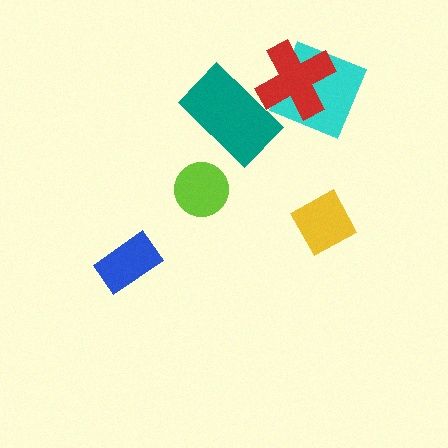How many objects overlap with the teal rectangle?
1 object overlaps with the teal rectangle.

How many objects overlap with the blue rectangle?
0 objects overlap with the blue rectangle.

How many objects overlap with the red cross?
2 objects overlap with the red cross.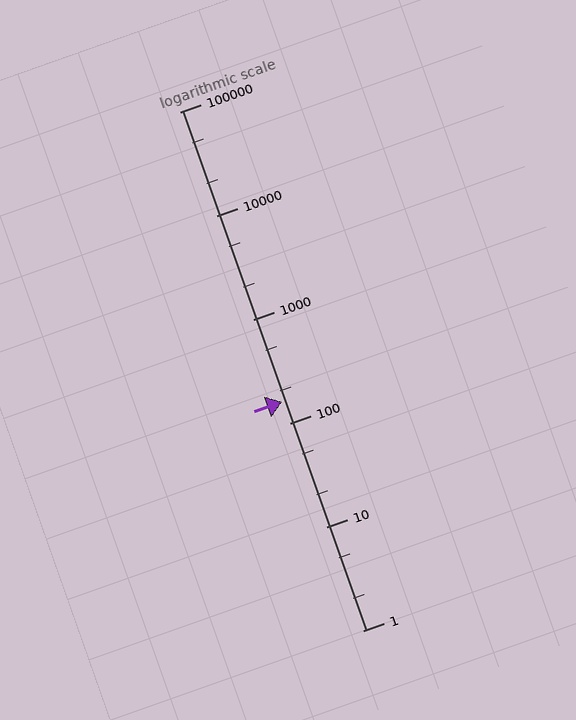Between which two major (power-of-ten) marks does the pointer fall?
The pointer is between 100 and 1000.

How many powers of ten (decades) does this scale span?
The scale spans 5 decades, from 1 to 100000.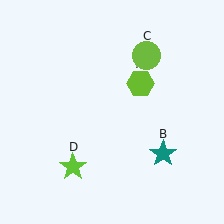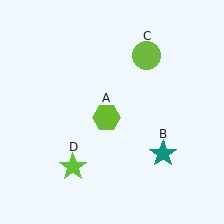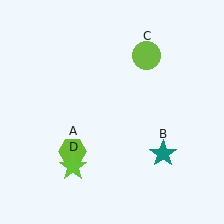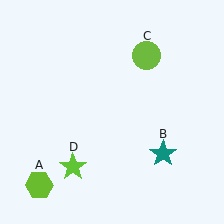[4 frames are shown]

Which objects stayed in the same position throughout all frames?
Teal star (object B) and lime circle (object C) and lime star (object D) remained stationary.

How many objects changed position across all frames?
1 object changed position: lime hexagon (object A).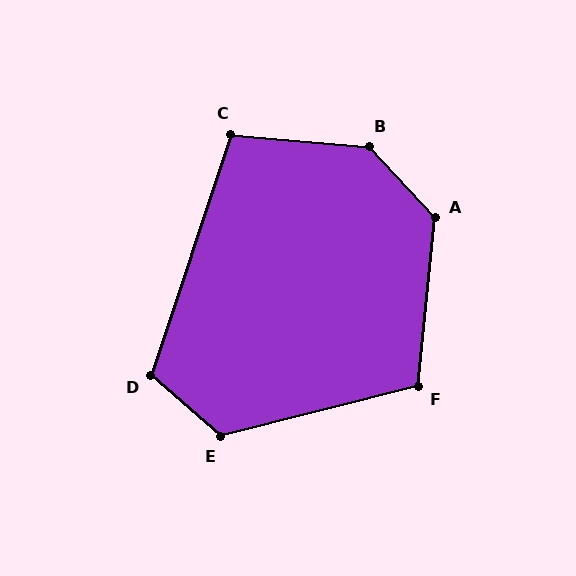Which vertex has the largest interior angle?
B, at approximately 138 degrees.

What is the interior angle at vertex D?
Approximately 113 degrees (obtuse).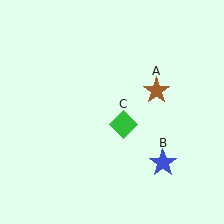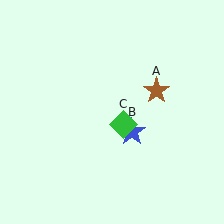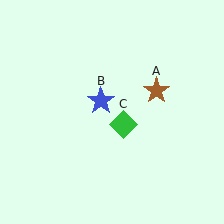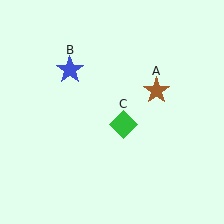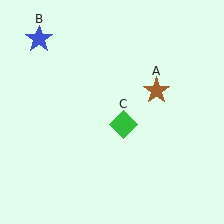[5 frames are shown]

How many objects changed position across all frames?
1 object changed position: blue star (object B).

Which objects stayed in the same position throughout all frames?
Brown star (object A) and green diamond (object C) remained stationary.